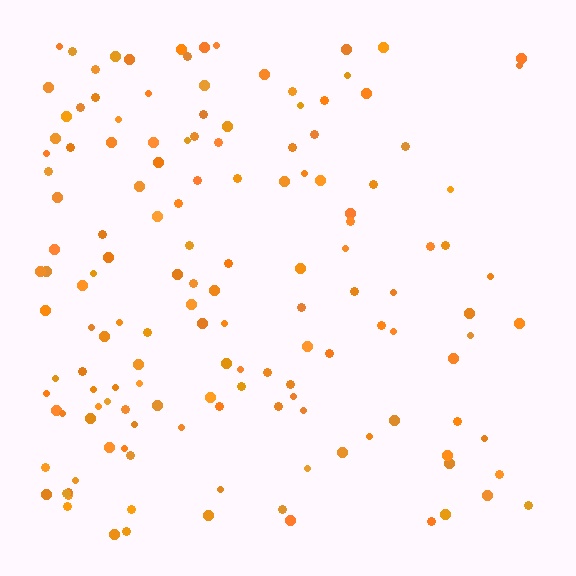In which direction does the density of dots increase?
From right to left, with the left side densest.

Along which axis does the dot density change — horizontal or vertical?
Horizontal.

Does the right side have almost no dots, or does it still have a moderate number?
Still a moderate number, just noticeably fewer than the left.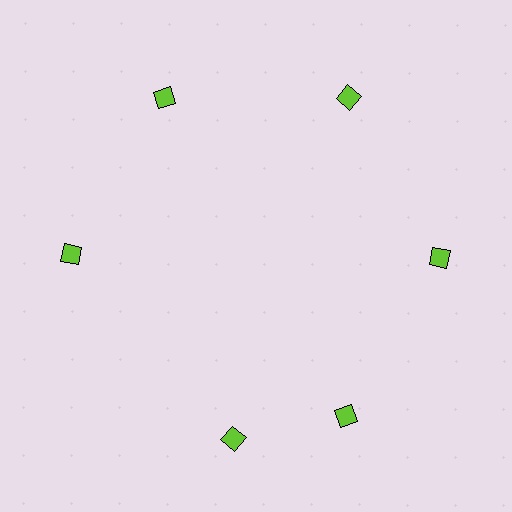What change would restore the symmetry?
The symmetry would be restored by rotating it back into even spacing with its neighbors so that all 6 diamonds sit at equal angles and equal distance from the center.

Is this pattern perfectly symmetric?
No. The 6 lime diamonds are arranged in a ring, but one element near the 7 o'clock position is rotated out of alignment along the ring, breaking the 6-fold rotational symmetry.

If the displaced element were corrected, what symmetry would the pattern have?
It would have 6-fold rotational symmetry — the pattern would map onto itself every 60 degrees.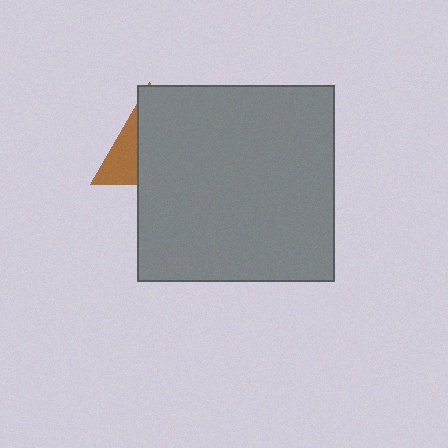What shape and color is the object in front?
The object in front is a gray square.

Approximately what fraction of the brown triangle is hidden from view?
Roughly 68% of the brown triangle is hidden behind the gray square.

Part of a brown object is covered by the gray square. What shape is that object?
It is a triangle.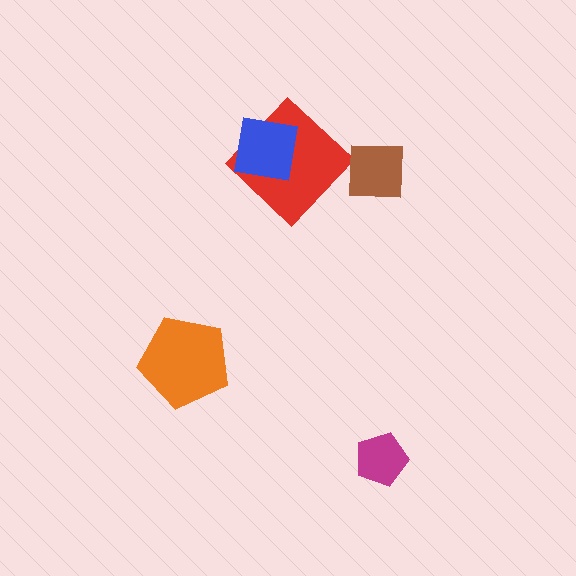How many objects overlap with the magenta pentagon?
0 objects overlap with the magenta pentagon.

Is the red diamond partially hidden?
Yes, it is partially covered by another shape.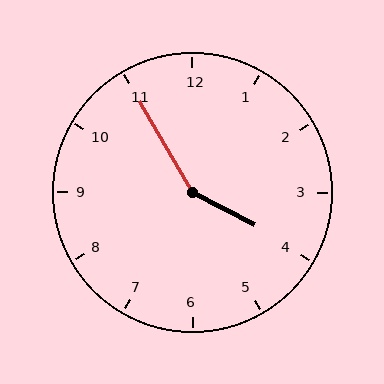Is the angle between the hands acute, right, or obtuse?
It is obtuse.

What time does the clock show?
3:55.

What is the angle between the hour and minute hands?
Approximately 148 degrees.